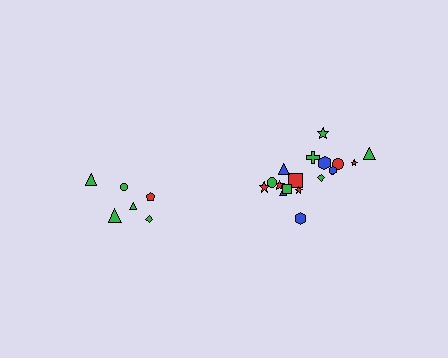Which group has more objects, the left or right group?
The right group.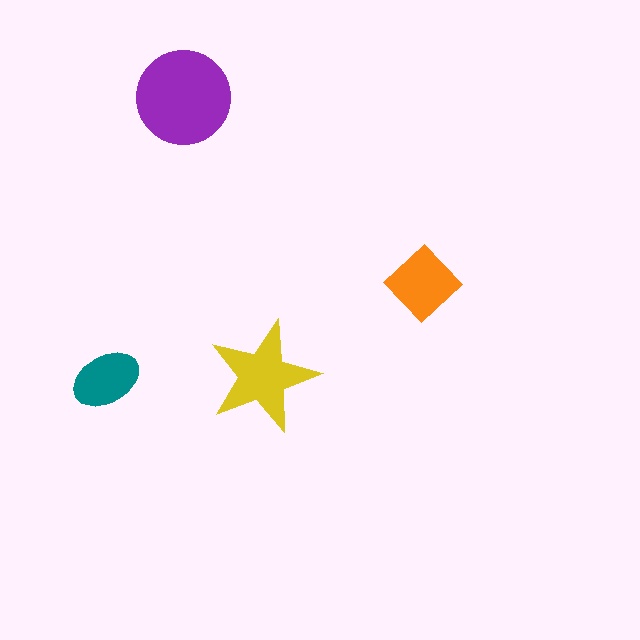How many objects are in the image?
There are 4 objects in the image.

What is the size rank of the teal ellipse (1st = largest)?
4th.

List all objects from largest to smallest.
The purple circle, the yellow star, the orange diamond, the teal ellipse.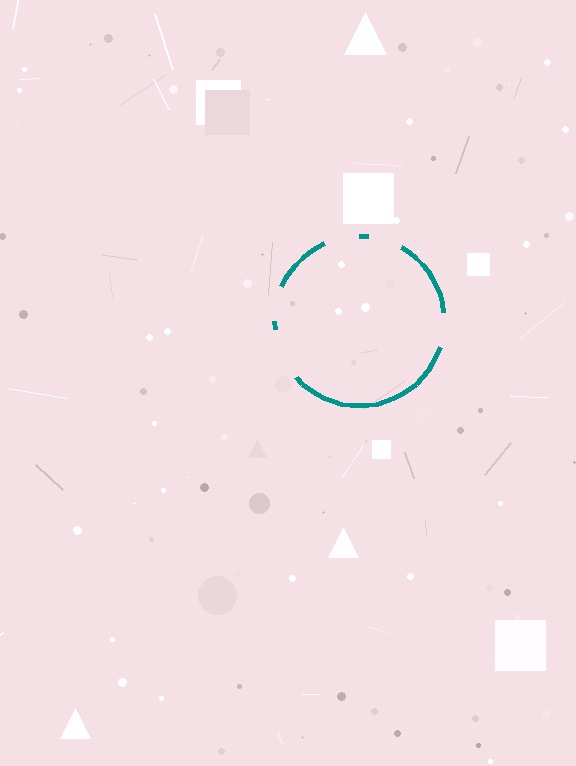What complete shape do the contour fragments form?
The contour fragments form a circle.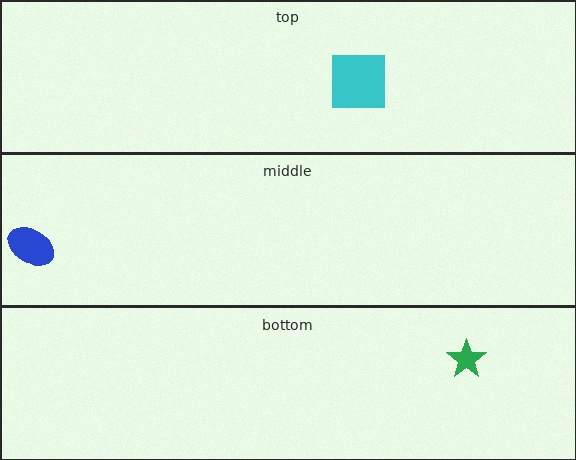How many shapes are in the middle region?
1.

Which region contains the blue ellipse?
The middle region.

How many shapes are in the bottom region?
1.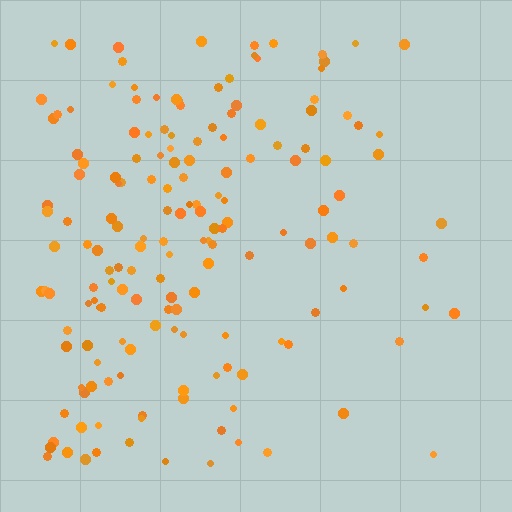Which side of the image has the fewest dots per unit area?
The right.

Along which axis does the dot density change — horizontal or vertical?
Horizontal.